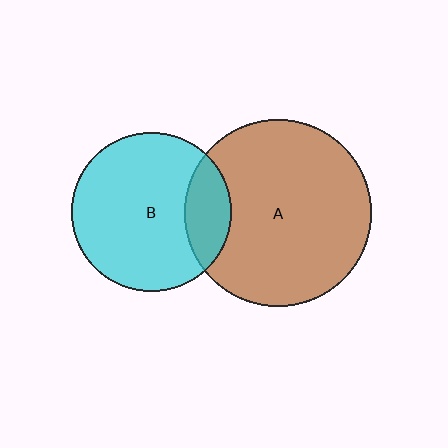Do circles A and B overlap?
Yes.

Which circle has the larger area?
Circle A (brown).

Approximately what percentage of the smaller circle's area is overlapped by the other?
Approximately 20%.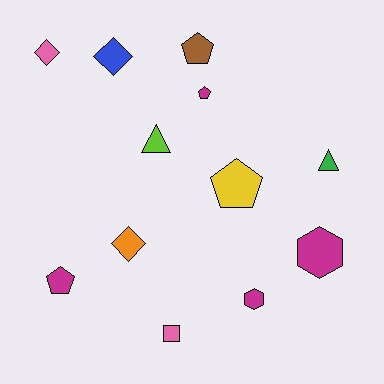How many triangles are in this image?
There are 2 triangles.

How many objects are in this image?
There are 12 objects.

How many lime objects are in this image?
There is 1 lime object.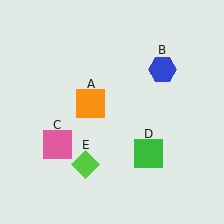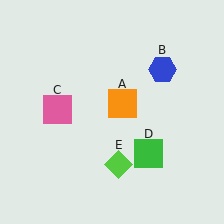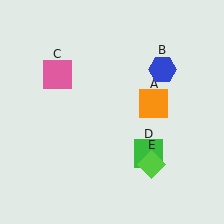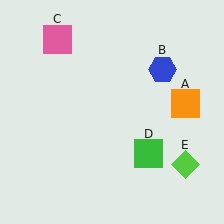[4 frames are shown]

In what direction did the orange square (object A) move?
The orange square (object A) moved right.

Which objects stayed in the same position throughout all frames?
Blue hexagon (object B) and green square (object D) remained stationary.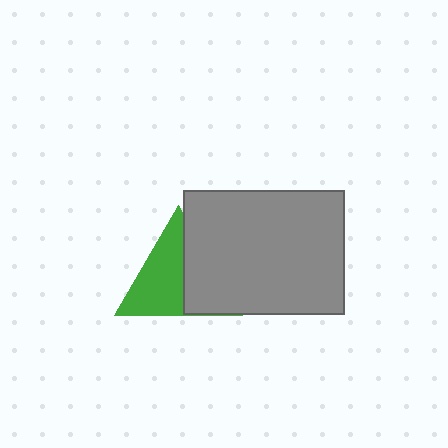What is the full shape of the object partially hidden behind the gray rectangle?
The partially hidden object is a green triangle.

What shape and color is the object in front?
The object in front is a gray rectangle.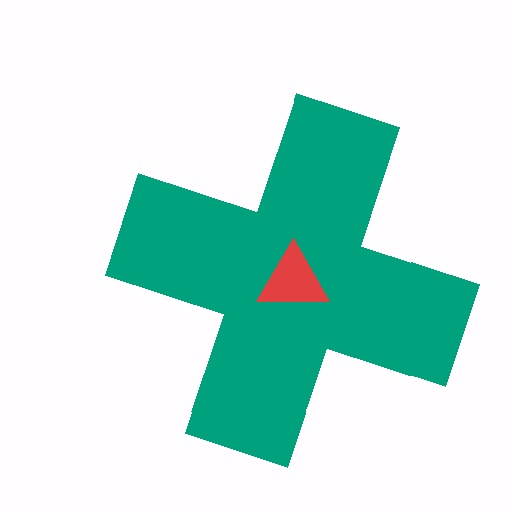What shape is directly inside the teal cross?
The red triangle.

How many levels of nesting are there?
2.